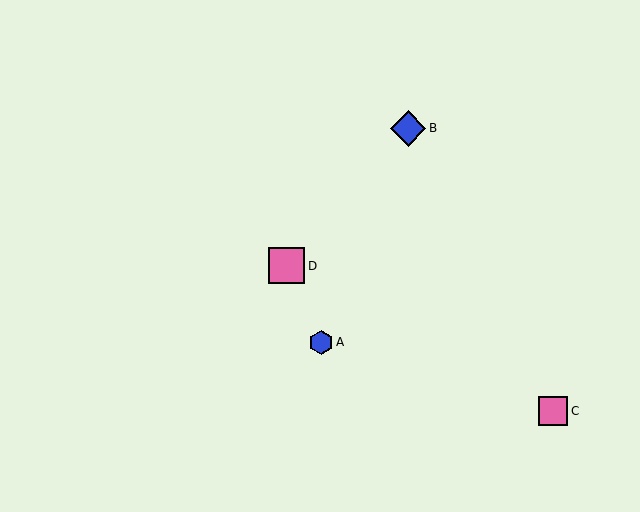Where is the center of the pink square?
The center of the pink square is at (553, 411).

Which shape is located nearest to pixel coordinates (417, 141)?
The blue diamond (labeled B) at (408, 128) is nearest to that location.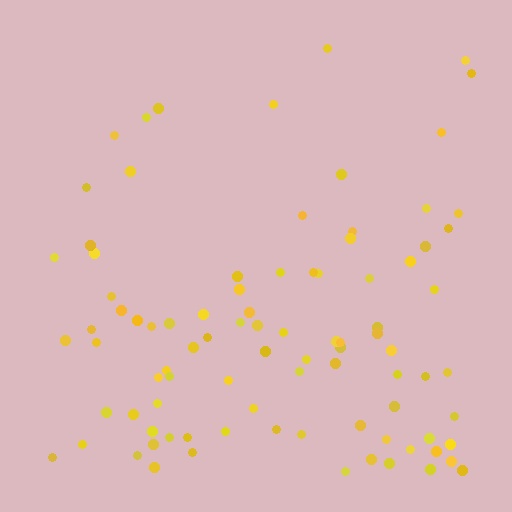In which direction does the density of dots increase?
From top to bottom, with the bottom side densest.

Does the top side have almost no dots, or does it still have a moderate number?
Still a moderate number, just noticeably fewer than the bottom.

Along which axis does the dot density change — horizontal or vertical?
Vertical.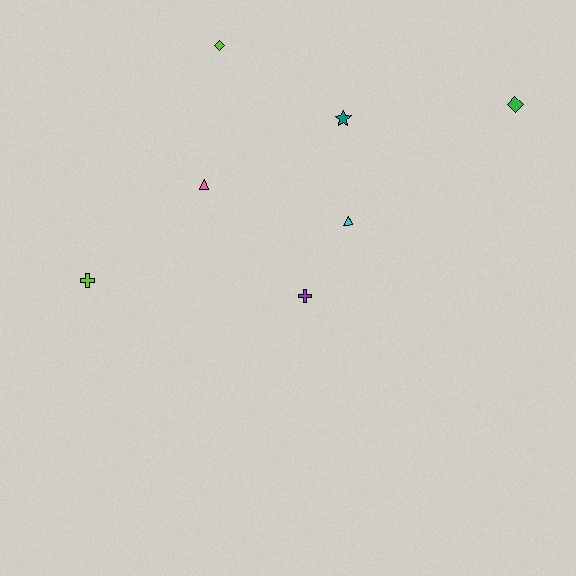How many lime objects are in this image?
There are 2 lime objects.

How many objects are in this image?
There are 7 objects.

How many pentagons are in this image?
There are no pentagons.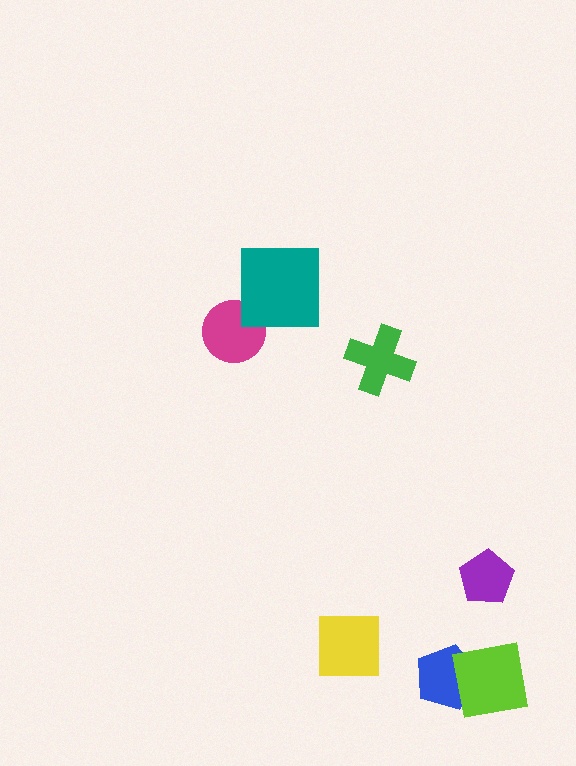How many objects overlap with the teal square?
0 objects overlap with the teal square.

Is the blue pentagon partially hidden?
Yes, it is partially covered by another shape.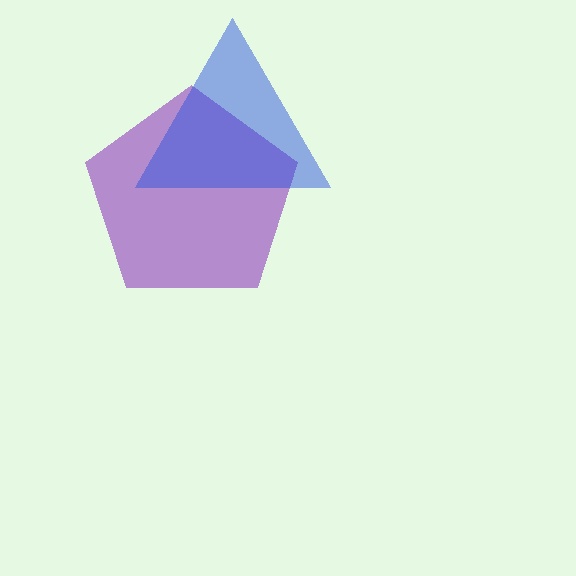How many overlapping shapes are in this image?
There are 2 overlapping shapes in the image.